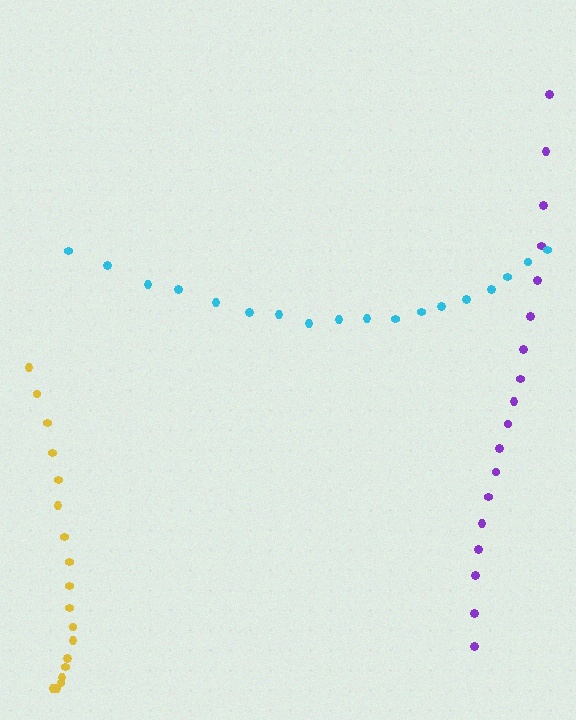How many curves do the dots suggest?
There are 3 distinct paths.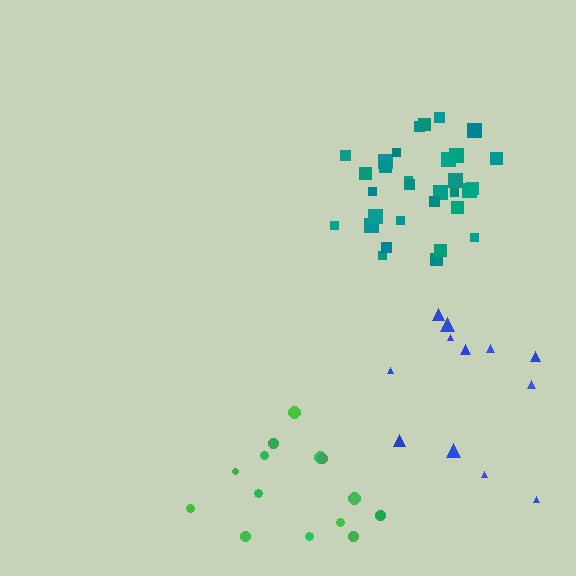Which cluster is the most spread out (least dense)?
Blue.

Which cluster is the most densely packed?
Teal.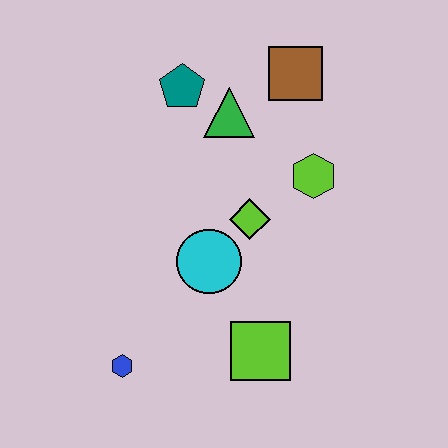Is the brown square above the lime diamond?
Yes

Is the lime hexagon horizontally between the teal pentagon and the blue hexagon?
No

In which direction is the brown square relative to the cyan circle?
The brown square is above the cyan circle.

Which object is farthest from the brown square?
The blue hexagon is farthest from the brown square.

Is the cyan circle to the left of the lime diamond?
Yes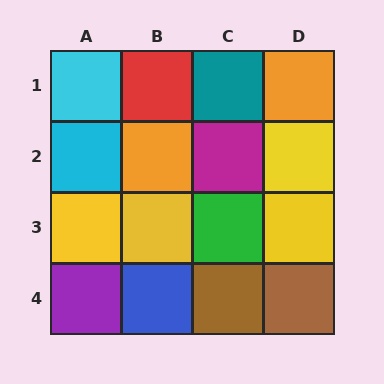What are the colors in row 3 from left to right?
Yellow, yellow, green, yellow.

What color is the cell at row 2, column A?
Cyan.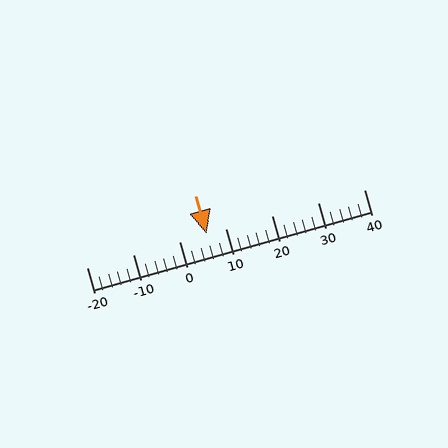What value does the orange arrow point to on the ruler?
The orange arrow points to approximately 6.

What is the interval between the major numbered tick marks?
The major tick marks are spaced 10 units apart.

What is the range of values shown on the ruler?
The ruler shows values from -20 to 40.